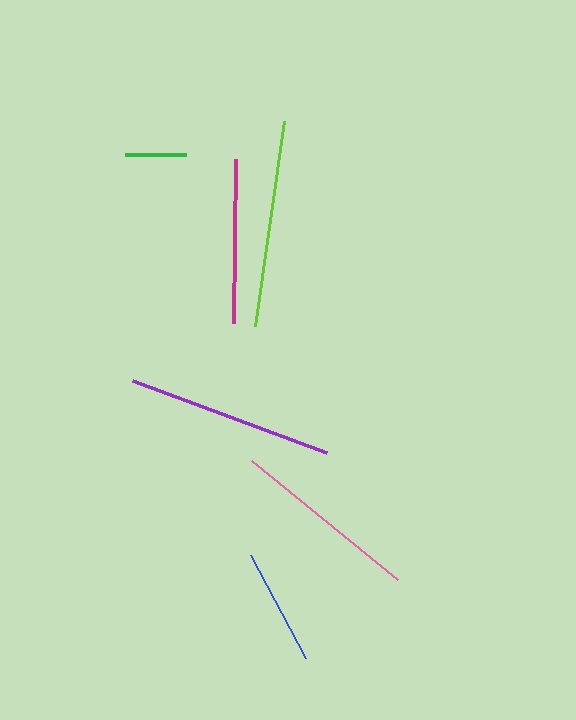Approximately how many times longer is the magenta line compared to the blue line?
The magenta line is approximately 1.4 times the length of the blue line.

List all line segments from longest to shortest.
From longest to shortest: purple, lime, pink, magenta, blue, green.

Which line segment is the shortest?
The green line is the shortest at approximately 61 pixels.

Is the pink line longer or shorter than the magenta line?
The pink line is longer than the magenta line.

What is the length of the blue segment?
The blue segment is approximately 116 pixels long.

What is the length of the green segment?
The green segment is approximately 61 pixels long.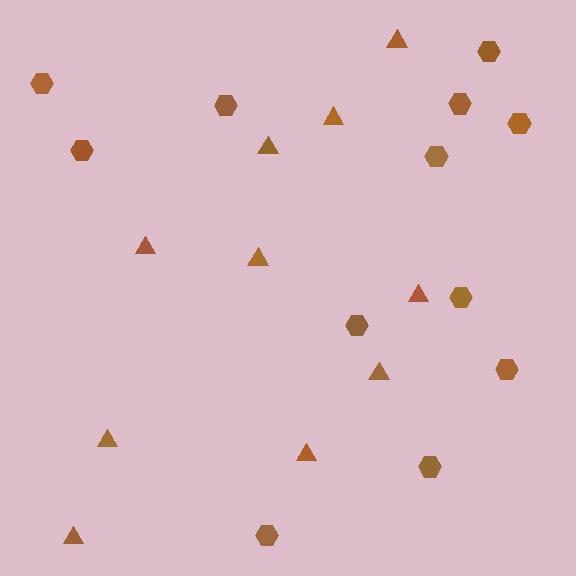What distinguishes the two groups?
There are 2 groups: one group of triangles (10) and one group of hexagons (12).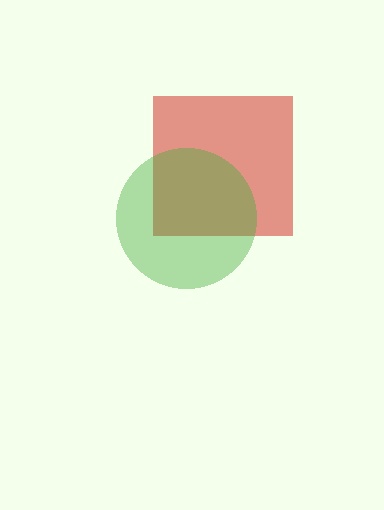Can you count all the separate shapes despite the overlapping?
Yes, there are 2 separate shapes.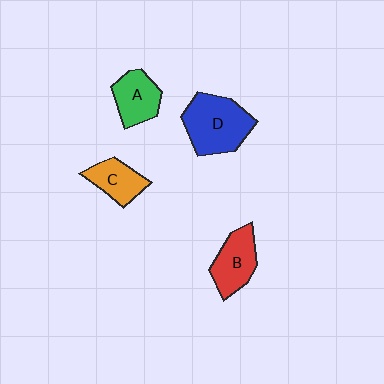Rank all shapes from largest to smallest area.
From largest to smallest: D (blue), B (red), A (green), C (orange).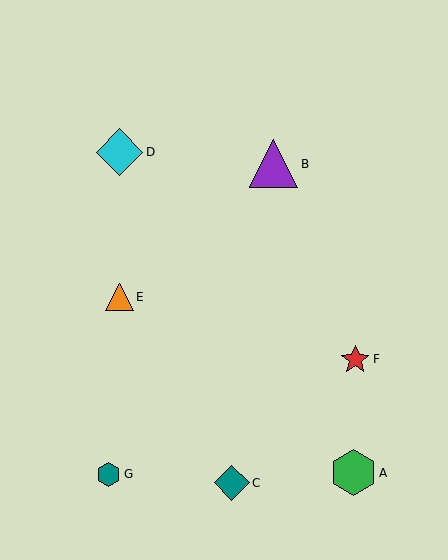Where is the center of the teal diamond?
The center of the teal diamond is at (232, 483).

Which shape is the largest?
The purple triangle (labeled B) is the largest.